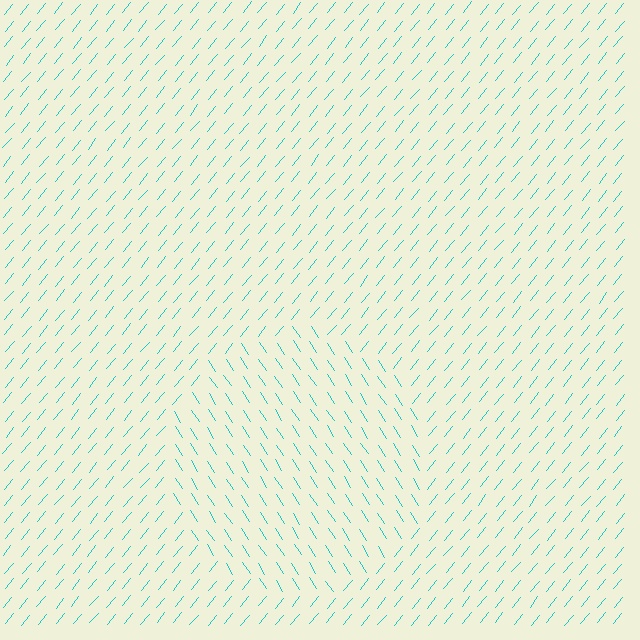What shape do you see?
I see a circle.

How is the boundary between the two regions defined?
The boundary is defined purely by a change in line orientation (approximately 72 degrees difference). All lines are the same color and thickness.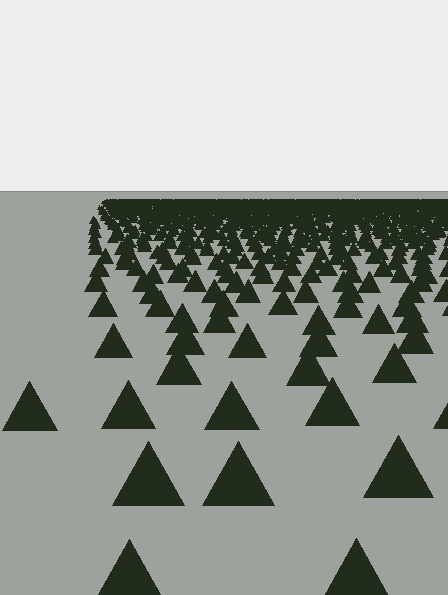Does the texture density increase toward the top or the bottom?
Density increases toward the top.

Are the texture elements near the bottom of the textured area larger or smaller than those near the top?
Larger. Near the bottom, elements are closer to the viewer and appear at a bigger on-screen size.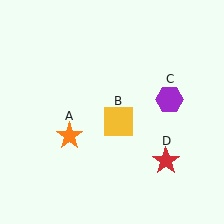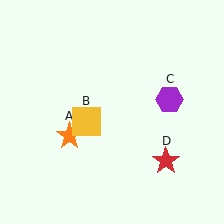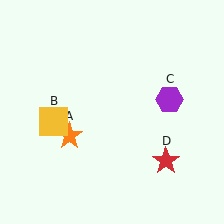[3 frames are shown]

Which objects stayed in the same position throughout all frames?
Orange star (object A) and purple hexagon (object C) and red star (object D) remained stationary.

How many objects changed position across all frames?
1 object changed position: yellow square (object B).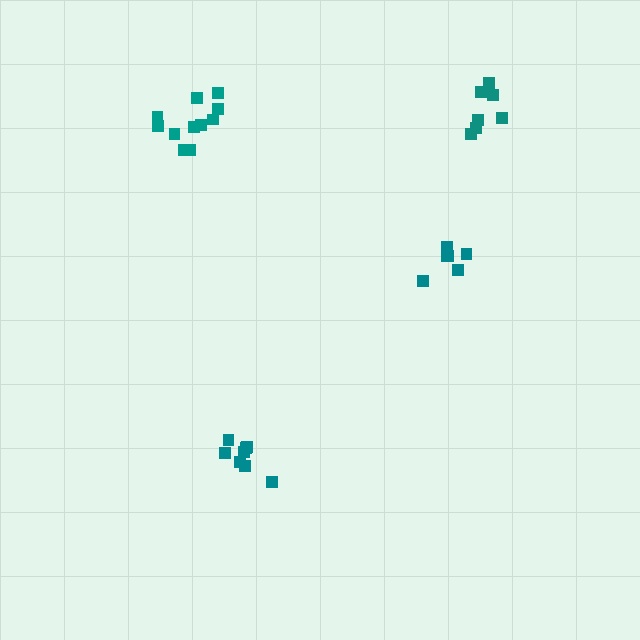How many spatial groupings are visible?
There are 4 spatial groupings.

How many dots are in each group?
Group 1: 8 dots, Group 2: 6 dots, Group 3: 11 dots, Group 4: 7 dots (32 total).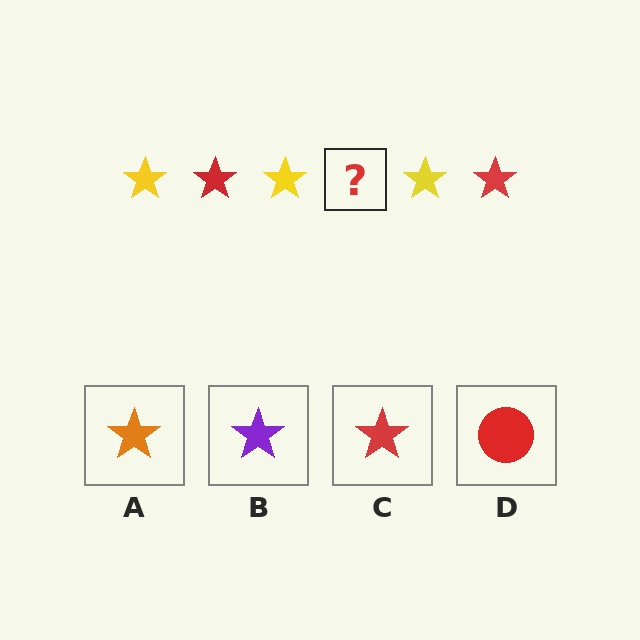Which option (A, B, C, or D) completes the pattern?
C.